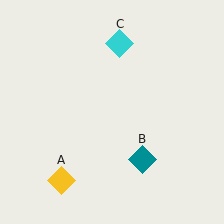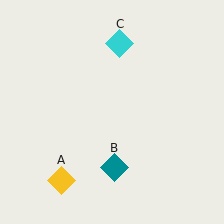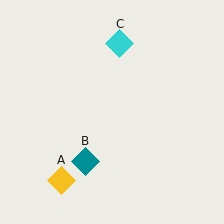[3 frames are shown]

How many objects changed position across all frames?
1 object changed position: teal diamond (object B).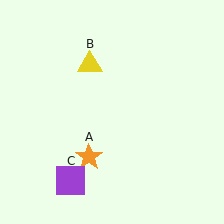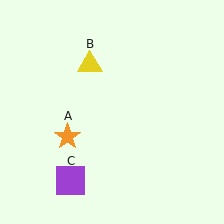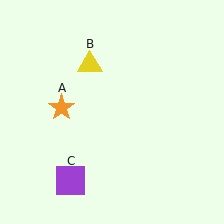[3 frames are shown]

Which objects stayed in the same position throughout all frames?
Yellow triangle (object B) and purple square (object C) remained stationary.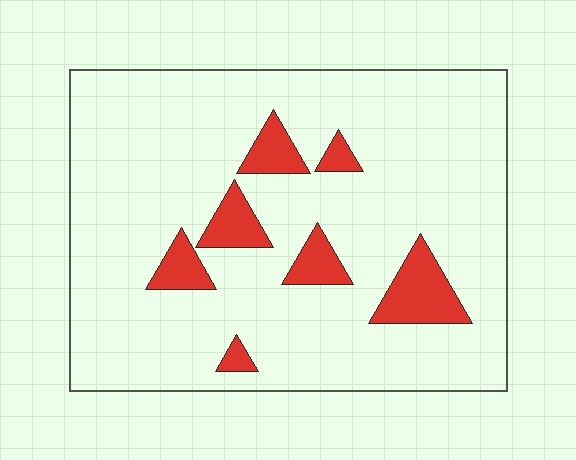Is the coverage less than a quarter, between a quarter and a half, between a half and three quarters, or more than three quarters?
Less than a quarter.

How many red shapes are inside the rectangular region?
7.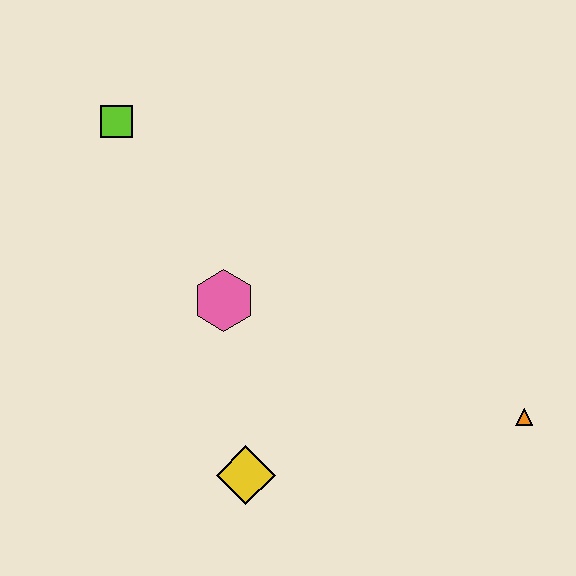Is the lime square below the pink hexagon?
No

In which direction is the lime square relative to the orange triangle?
The lime square is to the left of the orange triangle.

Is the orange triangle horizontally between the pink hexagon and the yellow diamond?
No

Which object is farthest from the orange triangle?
The lime square is farthest from the orange triangle.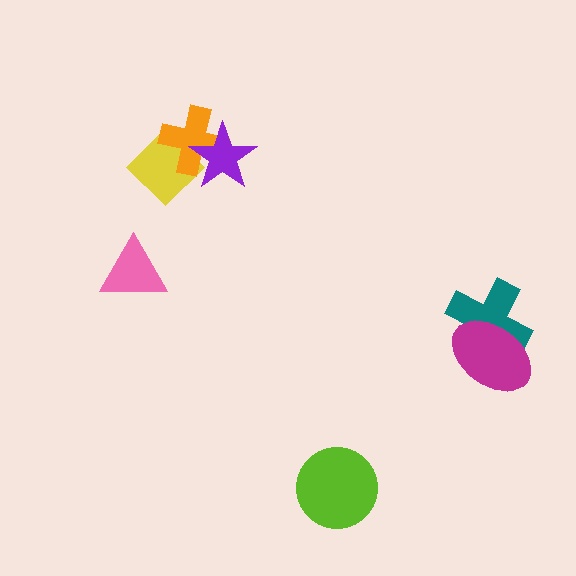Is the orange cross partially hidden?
Yes, it is partially covered by another shape.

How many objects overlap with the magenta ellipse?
1 object overlaps with the magenta ellipse.